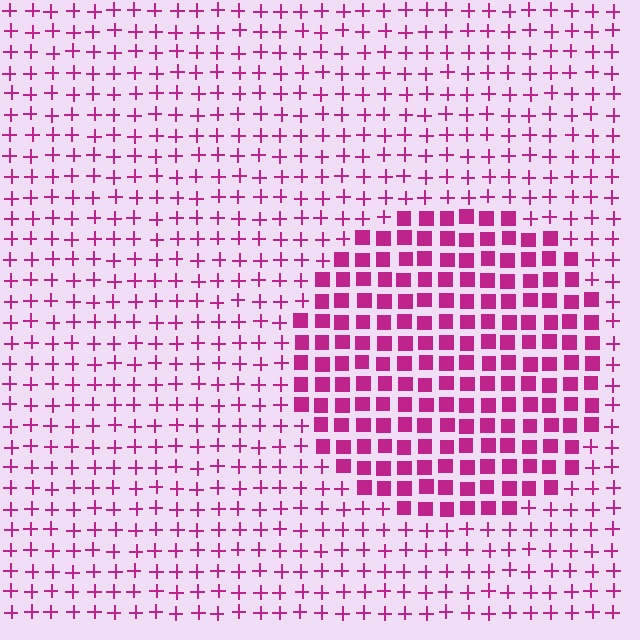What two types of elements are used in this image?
The image uses squares inside the circle region and plus signs outside it.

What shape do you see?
I see a circle.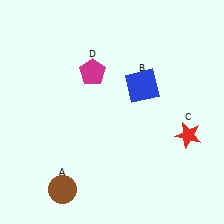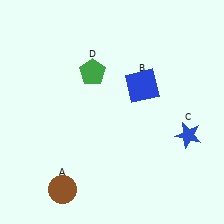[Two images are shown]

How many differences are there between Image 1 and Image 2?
There are 2 differences between the two images.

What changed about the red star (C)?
In Image 1, C is red. In Image 2, it changed to blue.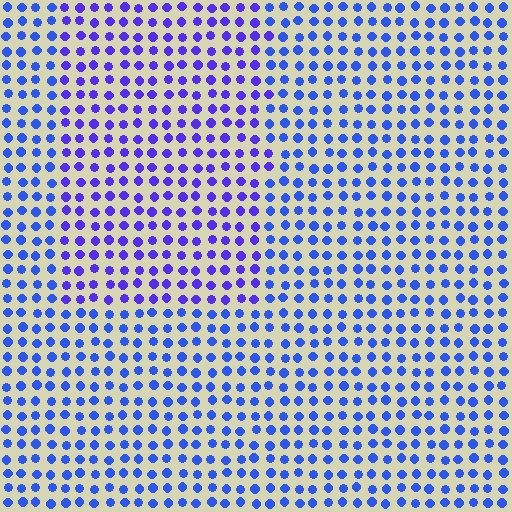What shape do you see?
I see a rectangle.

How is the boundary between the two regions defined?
The boundary is defined purely by a slight shift in hue (about 26 degrees). Spacing, size, and orientation are identical on both sides.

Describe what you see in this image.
The image is filled with small blue elements in a uniform arrangement. A rectangle-shaped region is visible where the elements are tinted to a slightly different hue, forming a subtle color boundary.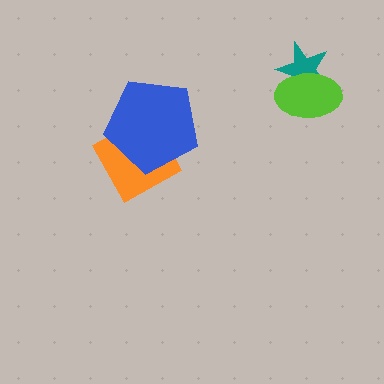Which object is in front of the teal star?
The lime ellipse is in front of the teal star.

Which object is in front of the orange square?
The blue pentagon is in front of the orange square.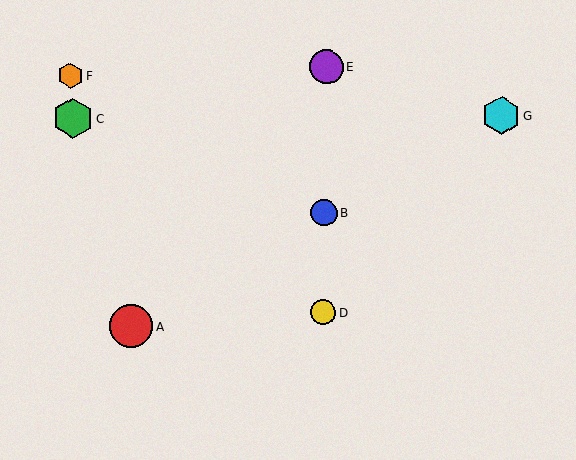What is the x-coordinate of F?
Object F is at x≈70.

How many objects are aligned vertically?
3 objects (B, D, E) are aligned vertically.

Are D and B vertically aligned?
Yes, both are at x≈323.